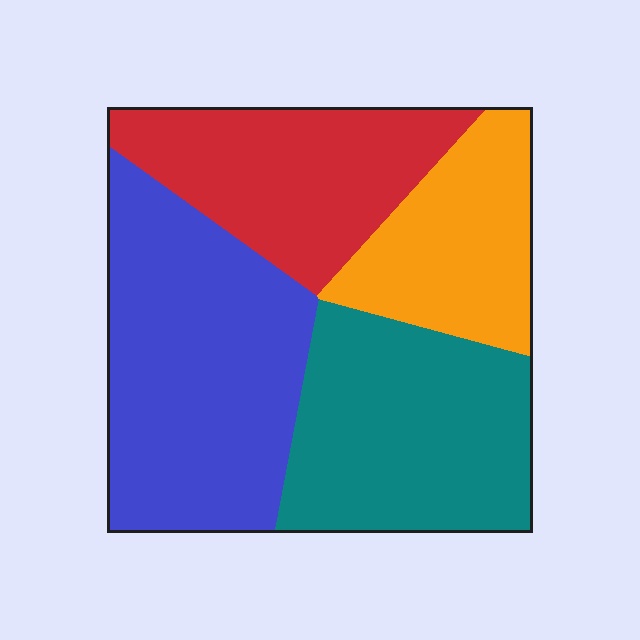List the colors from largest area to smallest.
From largest to smallest: blue, teal, red, orange.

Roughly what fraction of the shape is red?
Red takes up between a sixth and a third of the shape.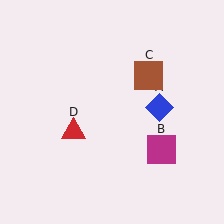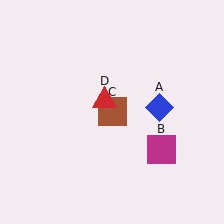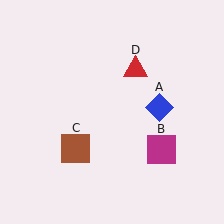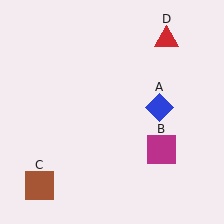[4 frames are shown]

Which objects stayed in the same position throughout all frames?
Blue diamond (object A) and magenta square (object B) remained stationary.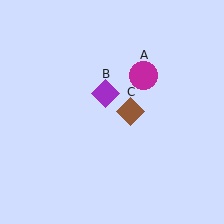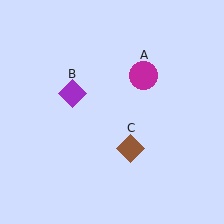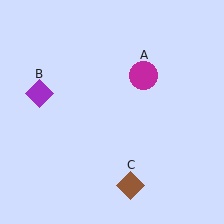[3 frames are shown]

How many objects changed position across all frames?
2 objects changed position: purple diamond (object B), brown diamond (object C).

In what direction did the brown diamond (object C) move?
The brown diamond (object C) moved down.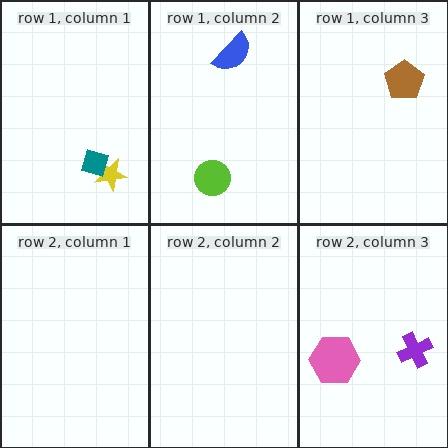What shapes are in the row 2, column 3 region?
The pink hexagon, the purple cross.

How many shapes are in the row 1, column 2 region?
2.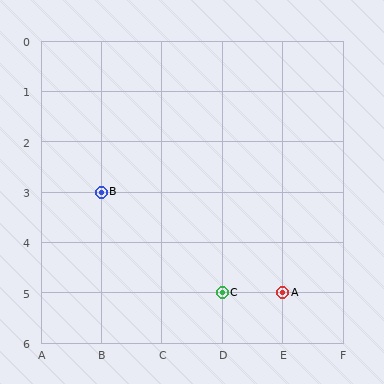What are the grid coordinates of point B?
Point B is at grid coordinates (B, 3).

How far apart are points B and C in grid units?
Points B and C are 2 columns and 2 rows apart (about 2.8 grid units diagonally).